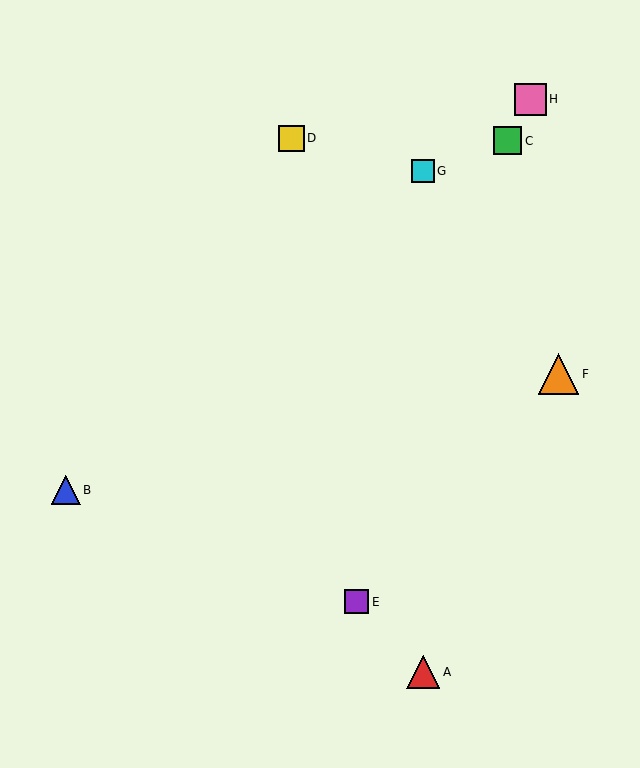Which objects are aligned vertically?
Objects A, G are aligned vertically.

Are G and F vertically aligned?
No, G is at x≈423 and F is at x≈559.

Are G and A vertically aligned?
Yes, both are at x≈423.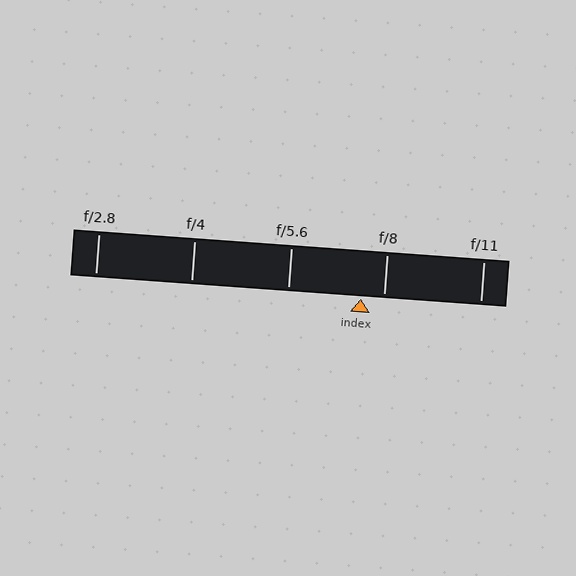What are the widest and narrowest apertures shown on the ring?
The widest aperture shown is f/2.8 and the narrowest is f/11.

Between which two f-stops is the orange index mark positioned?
The index mark is between f/5.6 and f/8.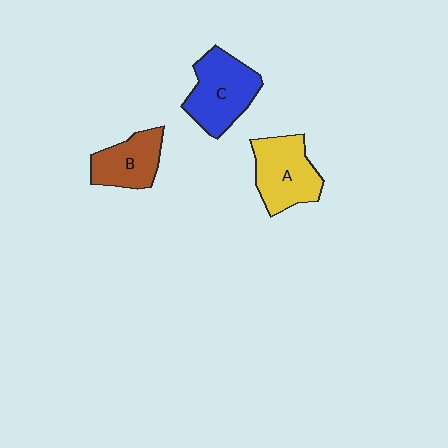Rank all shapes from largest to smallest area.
From largest to smallest: C (blue), A (yellow), B (brown).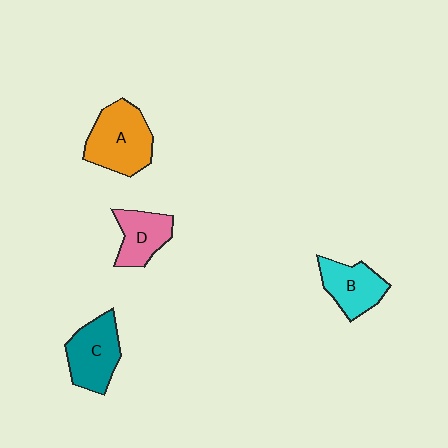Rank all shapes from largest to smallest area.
From largest to smallest: A (orange), C (teal), B (cyan), D (pink).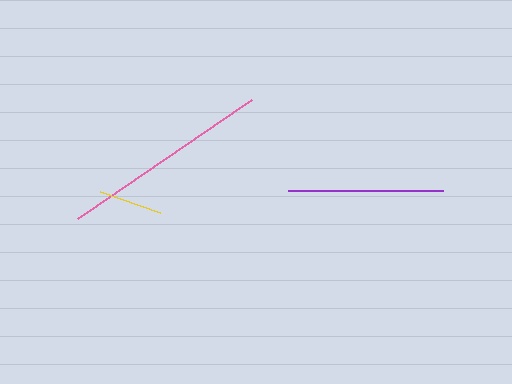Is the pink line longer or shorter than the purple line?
The pink line is longer than the purple line.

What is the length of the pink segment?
The pink segment is approximately 211 pixels long.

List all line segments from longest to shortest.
From longest to shortest: pink, purple, yellow.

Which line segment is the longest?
The pink line is the longest at approximately 211 pixels.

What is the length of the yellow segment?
The yellow segment is approximately 64 pixels long.